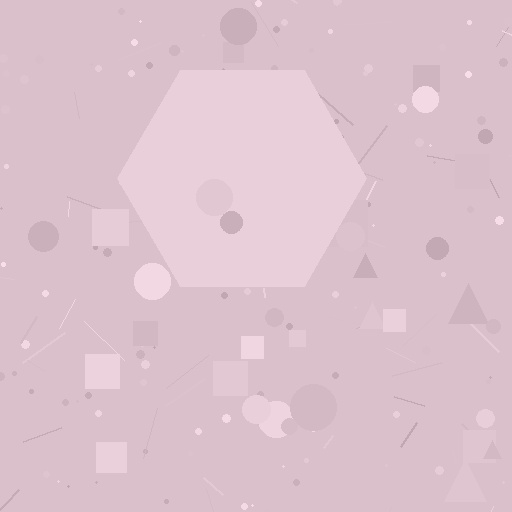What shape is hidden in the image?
A hexagon is hidden in the image.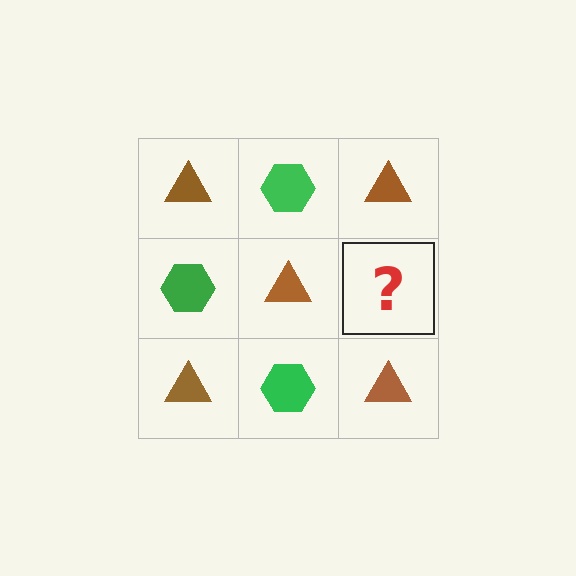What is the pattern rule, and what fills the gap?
The rule is that it alternates brown triangle and green hexagon in a checkerboard pattern. The gap should be filled with a green hexagon.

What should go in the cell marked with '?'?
The missing cell should contain a green hexagon.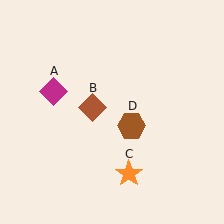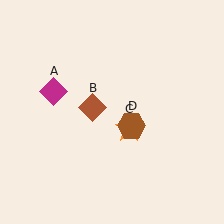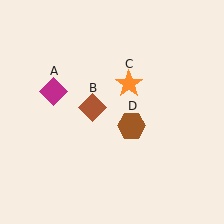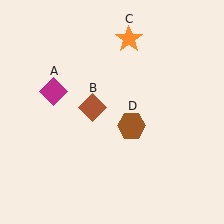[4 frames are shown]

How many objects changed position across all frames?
1 object changed position: orange star (object C).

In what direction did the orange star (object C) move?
The orange star (object C) moved up.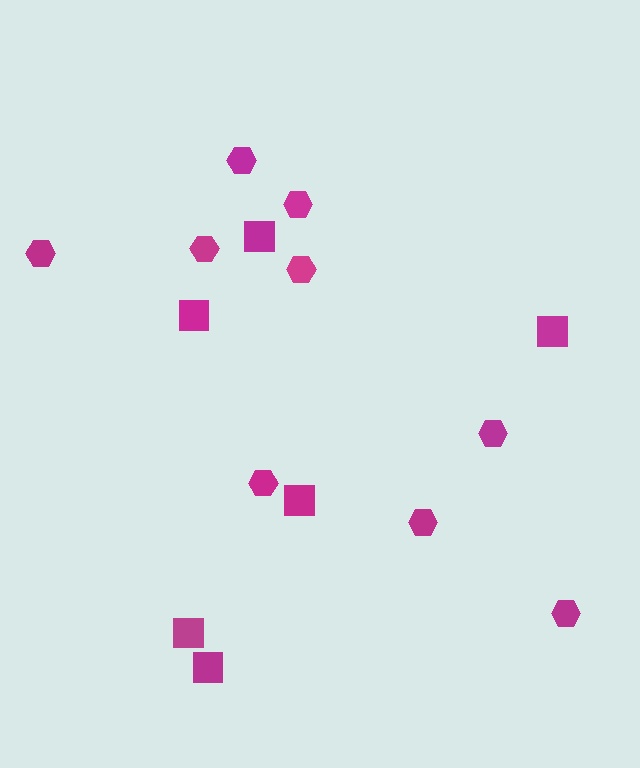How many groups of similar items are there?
There are 2 groups: one group of hexagons (9) and one group of squares (6).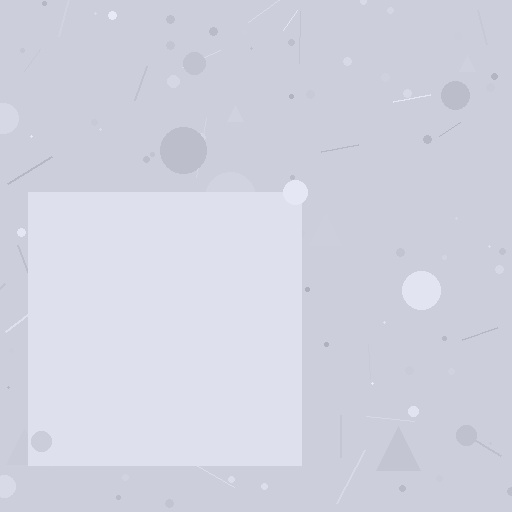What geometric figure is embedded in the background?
A square is embedded in the background.